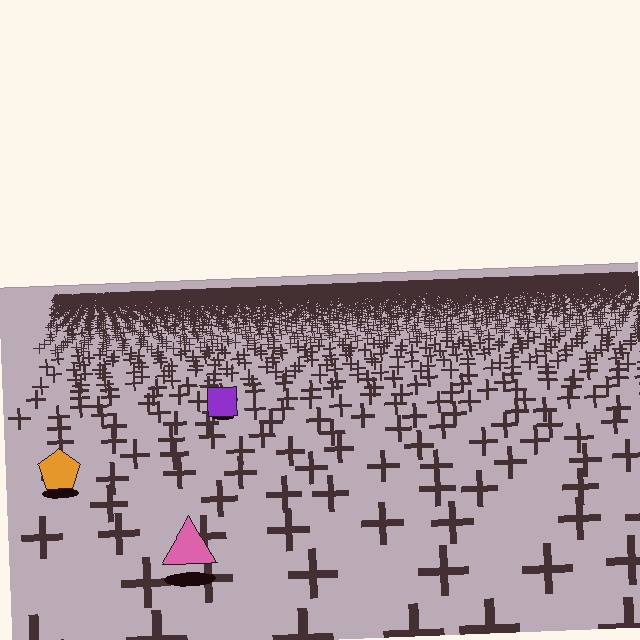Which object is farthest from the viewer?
The purple square is farthest from the viewer. It appears smaller and the ground texture around it is denser.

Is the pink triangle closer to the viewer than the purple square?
Yes. The pink triangle is closer — you can tell from the texture gradient: the ground texture is coarser near it.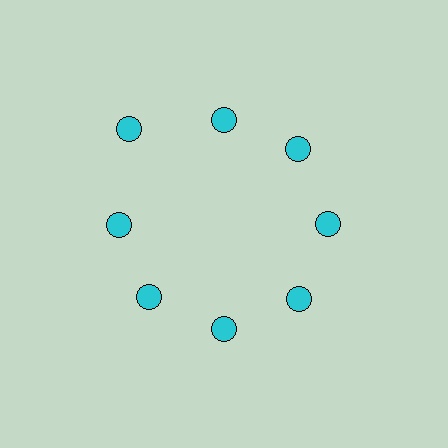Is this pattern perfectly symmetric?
No. The 8 cyan circles are arranged in a ring, but one element near the 10 o'clock position is pushed outward from the center, breaking the 8-fold rotational symmetry.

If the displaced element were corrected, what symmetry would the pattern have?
It would have 8-fold rotational symmetry — the pattern would map onto itself every 45 degrees.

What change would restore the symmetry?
The symmetry would be restored by moving it inward, back onto the ring so that all 8 circles sit at equal angles and equal distance from the center.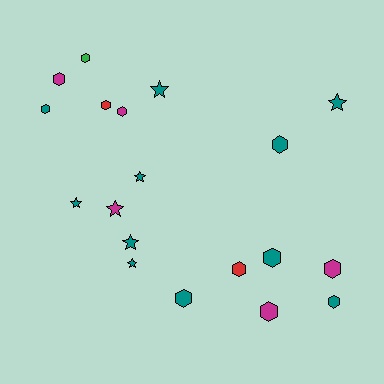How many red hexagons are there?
There are 2 red hexagons.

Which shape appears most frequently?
Hexagon, with 12 objects.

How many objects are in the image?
There are 19 objects.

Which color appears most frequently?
Teal, with 11 objects.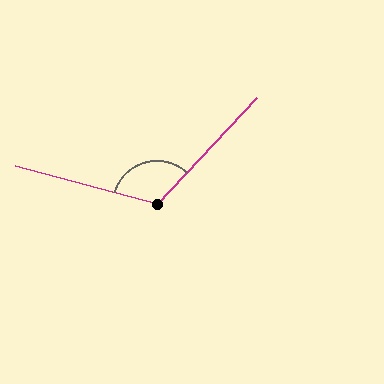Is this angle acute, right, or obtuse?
It is obtuse.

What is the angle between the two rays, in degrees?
Approximately 118 degrees.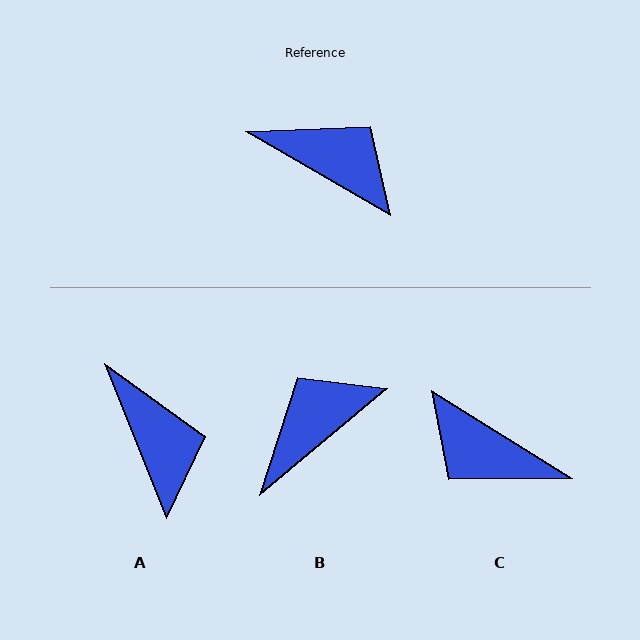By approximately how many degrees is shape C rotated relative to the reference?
Approximately 178 degrees counter-clockwise.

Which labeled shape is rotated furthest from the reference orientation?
C, about 178 degrees away.